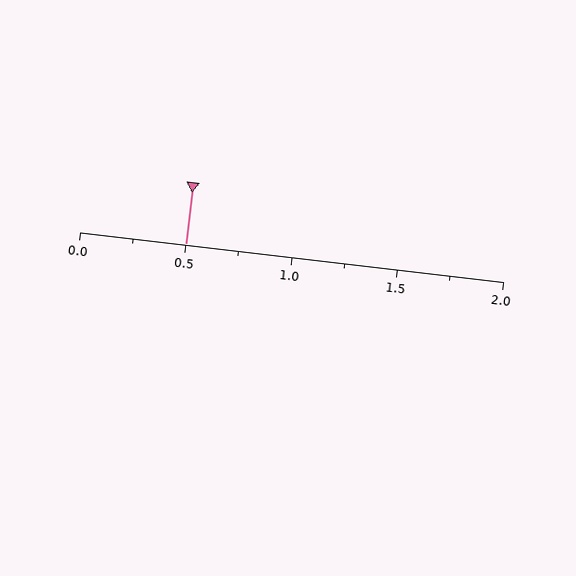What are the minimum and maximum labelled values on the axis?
The axis runs from 0.0 to 2.0.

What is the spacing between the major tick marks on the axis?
The major ticks are spaced 0.5 apart.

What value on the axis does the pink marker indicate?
The marker indicates approximately 0.5.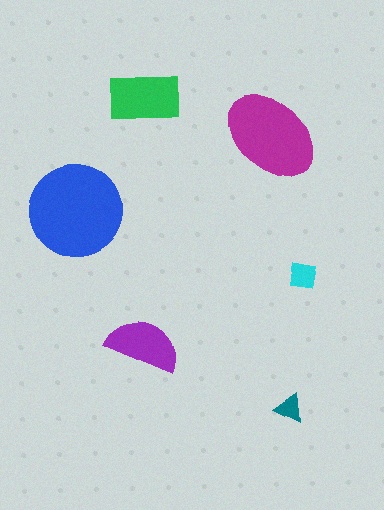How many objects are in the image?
There are 6 objects in the image.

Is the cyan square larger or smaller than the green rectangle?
Smaller.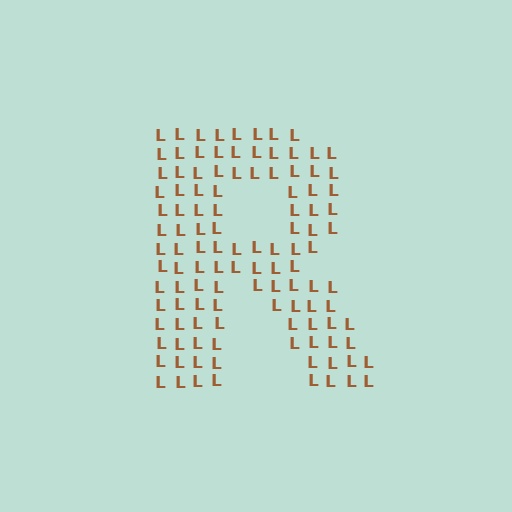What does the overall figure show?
The overall figure shows the letter R.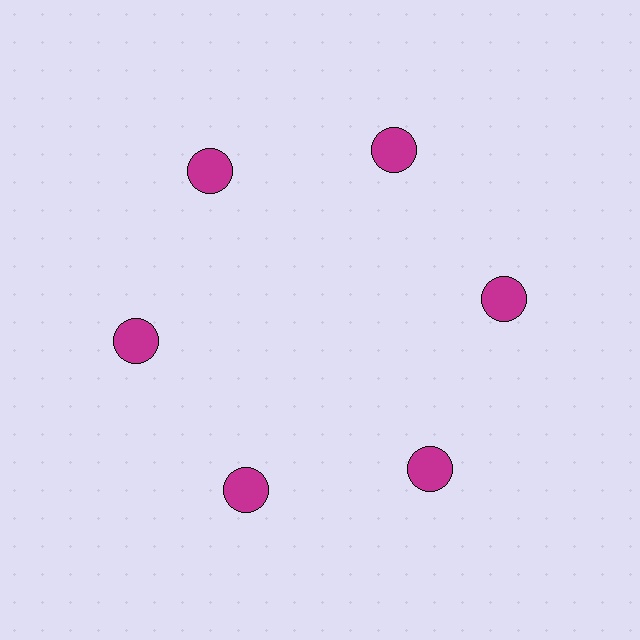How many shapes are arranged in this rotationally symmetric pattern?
There are 6 shapes, arranged in 6 groups of 1.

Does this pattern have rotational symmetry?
Yes, this pattern has 6-fold rotational symmetry. It looks the same after rotating 60 degrees around the center.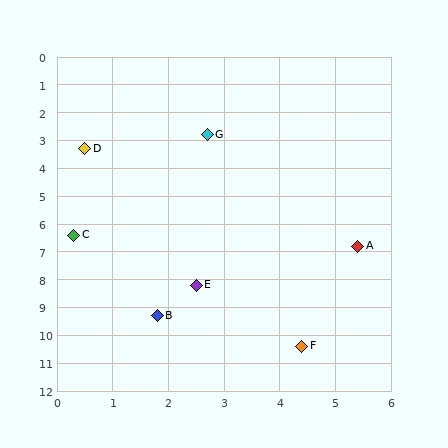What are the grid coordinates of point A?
Point A is at approximately (5.4, 6.8).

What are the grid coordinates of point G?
Point G is at approximately (2.7, 2.8).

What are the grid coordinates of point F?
Point F is at approximately (4.4, 10.4).